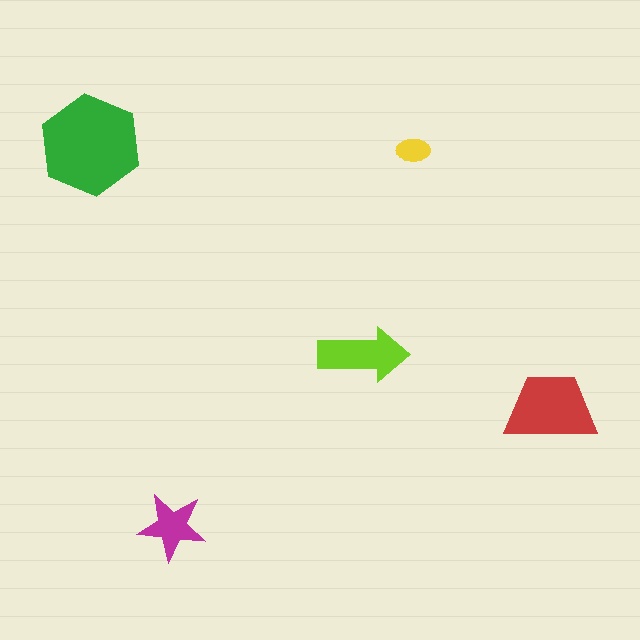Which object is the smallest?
The yellow ellipse.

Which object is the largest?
The green hexagon.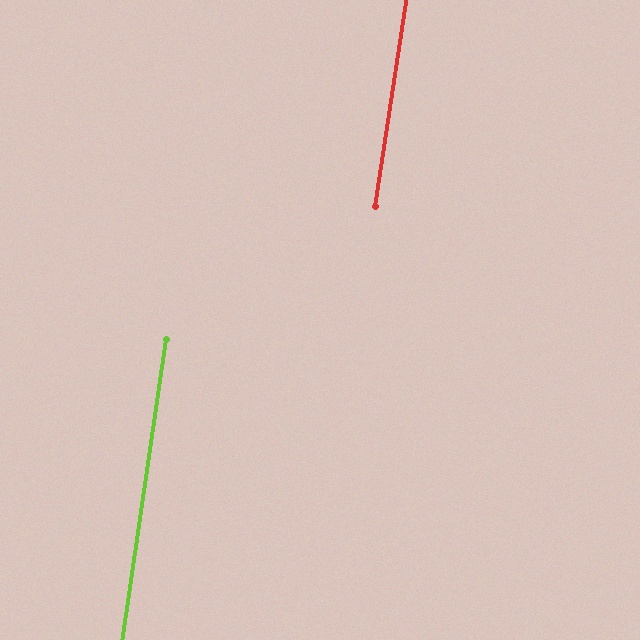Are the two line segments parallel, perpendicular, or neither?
Parallel — their directions differ by only 0.3°.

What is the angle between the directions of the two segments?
Approximately 0 degrees.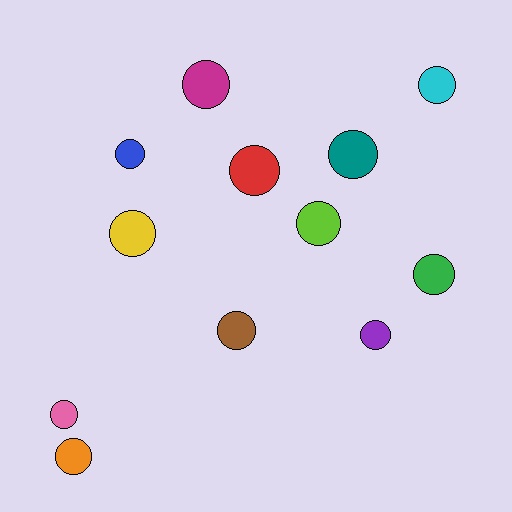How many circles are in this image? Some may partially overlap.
There are 12 circles.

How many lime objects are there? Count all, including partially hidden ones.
There is 1 lime object.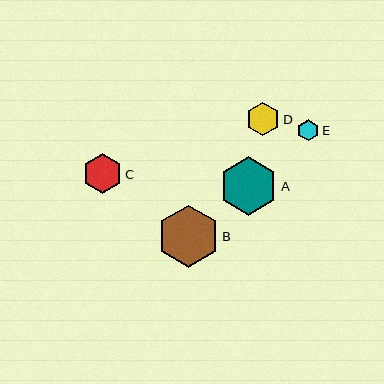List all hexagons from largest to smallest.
From largest to smallest: B, A, C, D, E.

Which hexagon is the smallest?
Hexagon E is the smallest with a size of approximately 21 pixels.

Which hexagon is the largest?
Hexagon B is the largest with a size of approximately 62 pixels.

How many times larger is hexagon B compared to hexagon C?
Hexagon B is approximately 1.6 times the size of hexagon C.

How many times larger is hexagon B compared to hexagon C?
Hexagon B is approximately 1.6 times the size of hexagon C.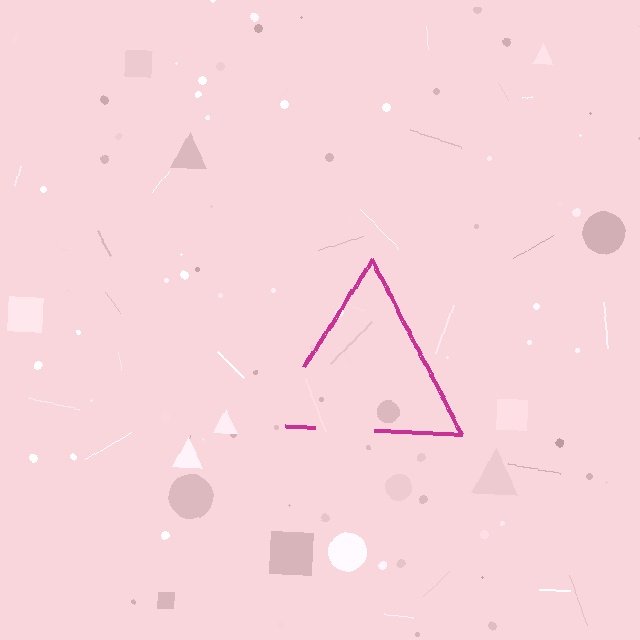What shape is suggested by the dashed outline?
The dashed outline suggests a triangle.